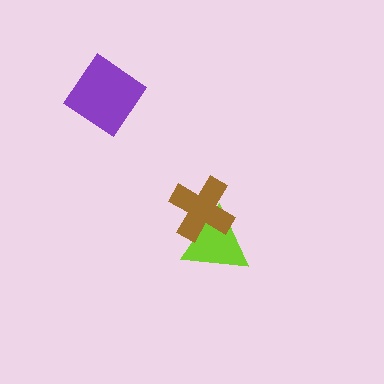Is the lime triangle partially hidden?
Yes, it is partially covered by another shape.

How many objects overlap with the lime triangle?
1 object overlaps with the lime triangle.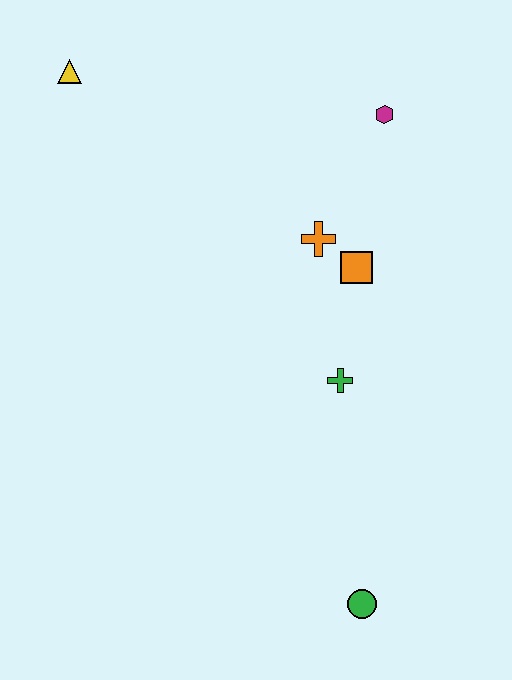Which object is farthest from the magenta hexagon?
The green circle is farthest from the magenta hexagon.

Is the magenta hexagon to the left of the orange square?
No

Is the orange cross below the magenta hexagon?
Yes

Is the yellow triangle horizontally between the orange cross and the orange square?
No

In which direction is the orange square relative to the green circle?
The orange square is above the green circle.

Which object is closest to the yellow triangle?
The orange cross is closest to the yellow triangle.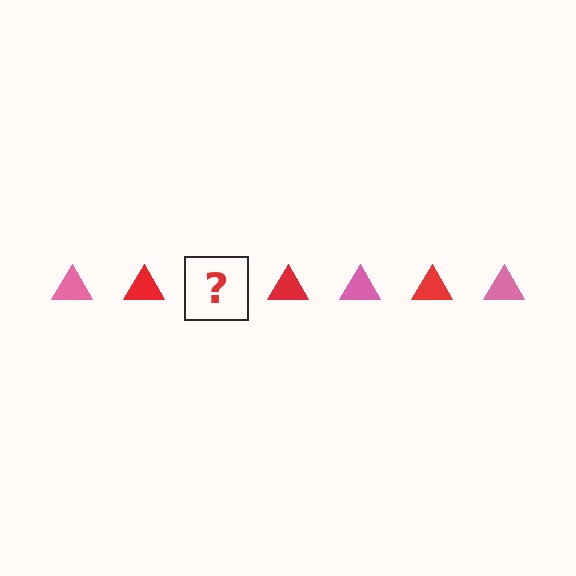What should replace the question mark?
The question mark should be replaced with a pink triangle.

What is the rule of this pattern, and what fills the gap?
The rule is that the pattern cycles through pink, red triangles. The gap should be filled with a pink triangle.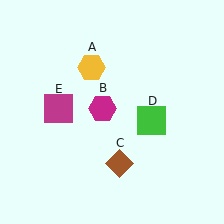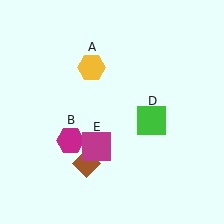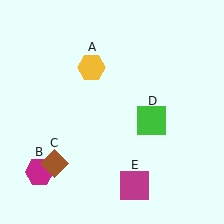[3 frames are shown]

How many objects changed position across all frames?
3 objects changed position: magenta hexagon (object B), brown diamond (object C), magenta square (object E).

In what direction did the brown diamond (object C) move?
The brown diamond (object C) moved left.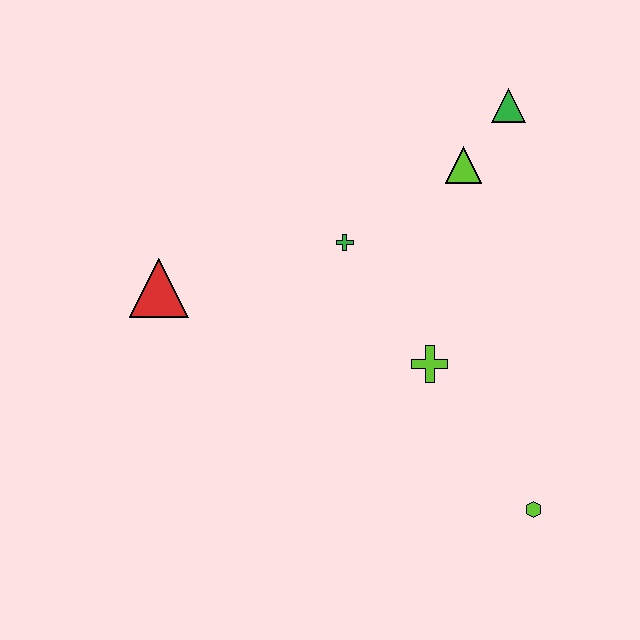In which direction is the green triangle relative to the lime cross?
The green triangle is above the lime cross.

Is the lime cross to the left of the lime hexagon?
Yes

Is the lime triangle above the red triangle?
Yes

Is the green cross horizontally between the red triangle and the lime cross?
Yes